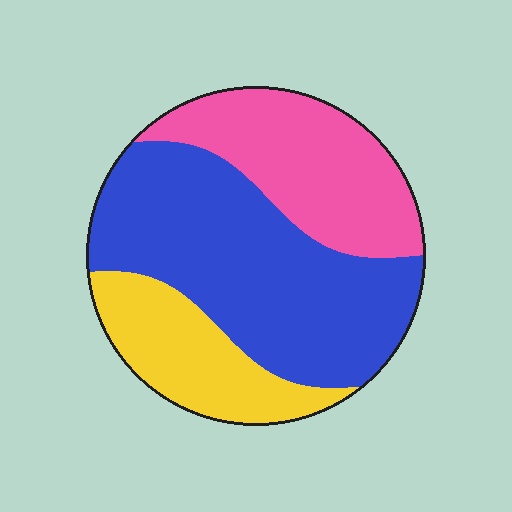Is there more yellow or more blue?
Blue.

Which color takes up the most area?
Blue, at roughly 50%.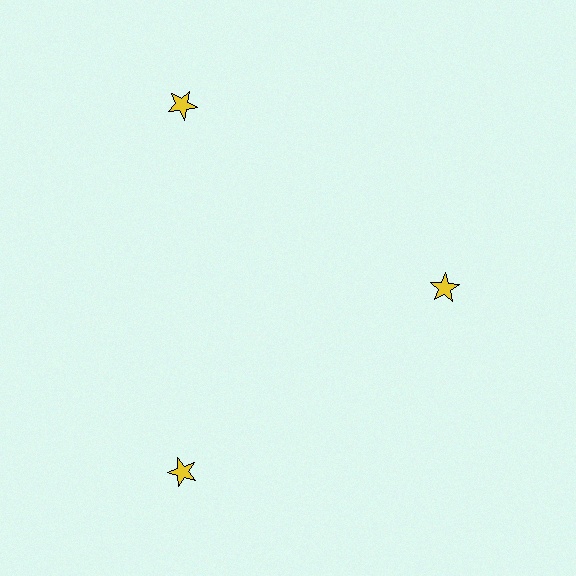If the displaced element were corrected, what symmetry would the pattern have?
It would have 3-fold rotational symmetry — the pattern would map onto itself every 120 degrees.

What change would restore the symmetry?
The symmetry would be restored by moving it outward, back onto the ring so that all 3 stars sit at equal angles and equal distance from the center.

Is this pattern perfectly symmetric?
No. The 3 yellow stars are arranged in a ring, but one element near the 3 o'clock position is pulled inward toward the center, breaking the 3-fold rotational symmetry.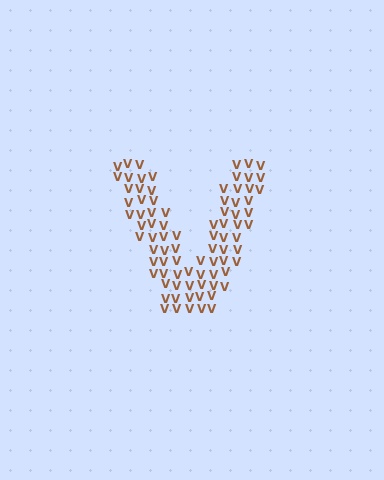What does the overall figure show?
The overall figure shows the letter V.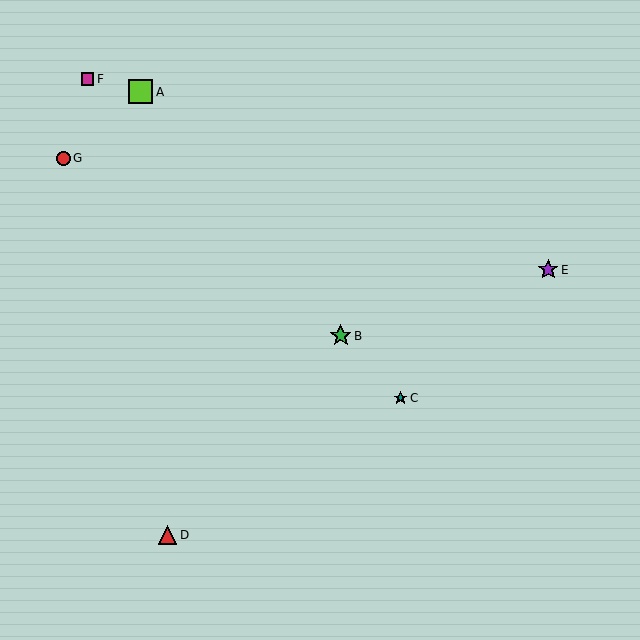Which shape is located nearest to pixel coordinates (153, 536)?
The red triangle (labeled D) at (168, 535) is nearest to that location.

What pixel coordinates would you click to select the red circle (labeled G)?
Click at (63, 158) to select the red circle G.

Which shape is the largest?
The lime square (labeled A) is the largest.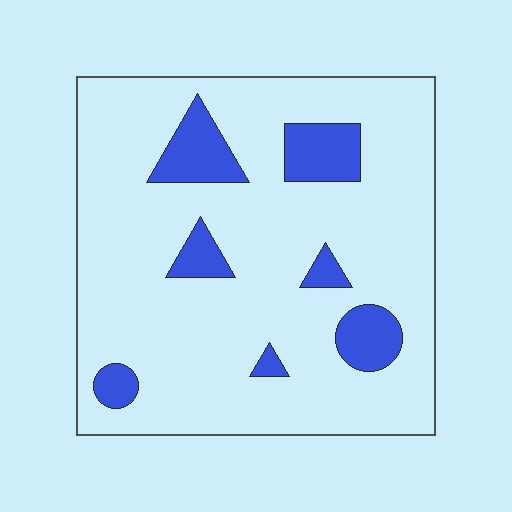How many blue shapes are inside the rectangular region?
7.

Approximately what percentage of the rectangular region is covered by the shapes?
Approximately 15%.